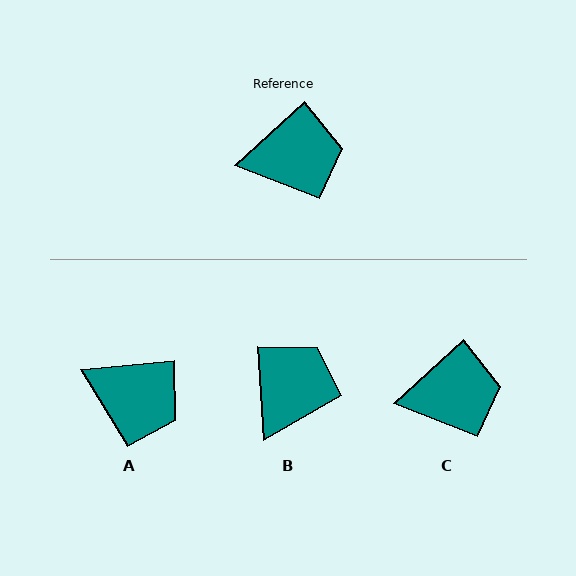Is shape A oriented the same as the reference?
No, it is off by about 37 degrees.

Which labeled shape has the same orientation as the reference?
C.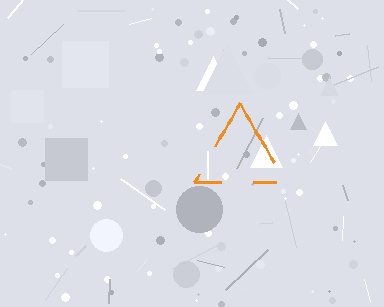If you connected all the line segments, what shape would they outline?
They would outline a triangle.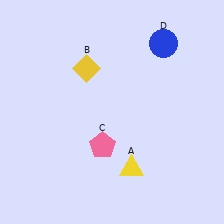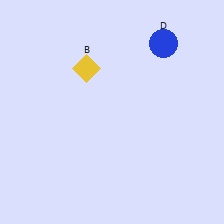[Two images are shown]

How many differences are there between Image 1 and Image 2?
There are 2 differences between the two images.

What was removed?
The yellow triangle (A), the pink pentagon (C) were removed in Image 2.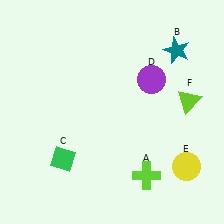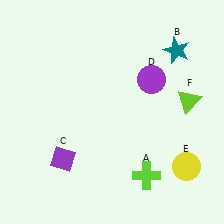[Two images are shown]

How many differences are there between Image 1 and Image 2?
There is 1 difference between the two images.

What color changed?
The diamond (C) changed from green in Image 1 to purple in Image 2.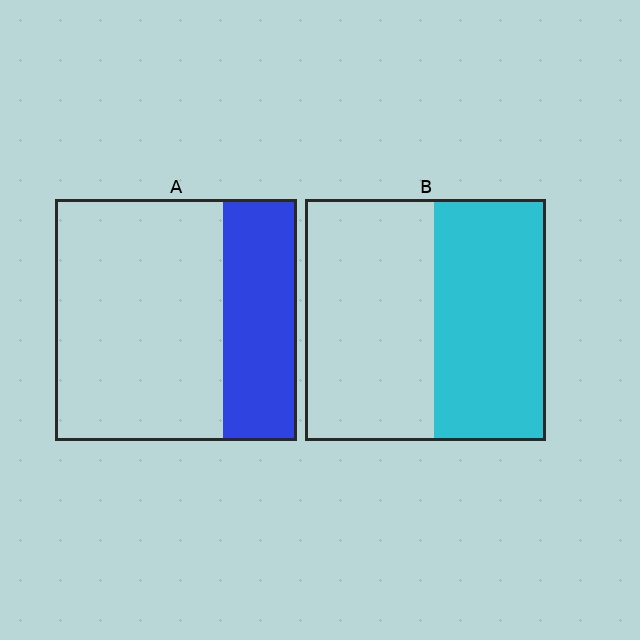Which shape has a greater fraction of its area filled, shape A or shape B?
Shape B.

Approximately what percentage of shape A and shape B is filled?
A is approximately 30% and B is approximately 45%.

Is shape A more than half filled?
No.